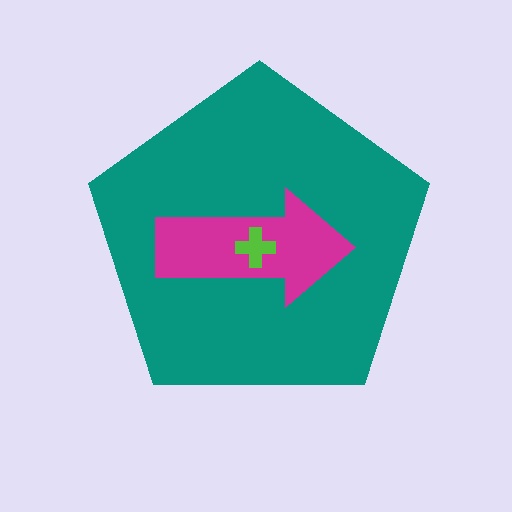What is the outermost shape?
The teal pentagon.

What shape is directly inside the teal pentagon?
The magenta arrow.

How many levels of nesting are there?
3.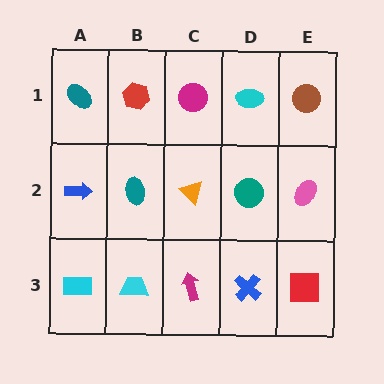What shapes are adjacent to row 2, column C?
A magenta circle (row 1, column C), a magenta arrow (row 3, column C), a teal ellipse (row 2, column B), a teal circle (row 2, column D).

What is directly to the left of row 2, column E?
A teal circle.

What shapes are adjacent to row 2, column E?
A brown circle (row 1, column E), a red square (row 3, column E), a teal circle (row 2, column D).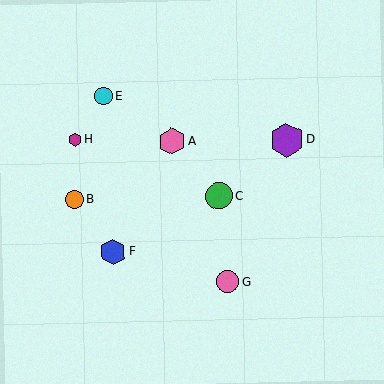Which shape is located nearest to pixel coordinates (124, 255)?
The blue hexagon (labeled F) at (113, 252) is nearest to that location.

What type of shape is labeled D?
Shape D is a purple hexagon.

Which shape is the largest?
The purple hexagon (labeled D) is the largest.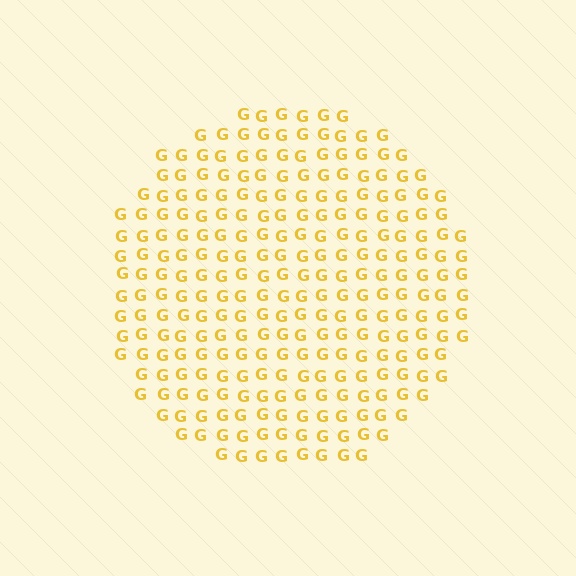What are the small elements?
The small elements are letter G's.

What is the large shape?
The large shape is a circle.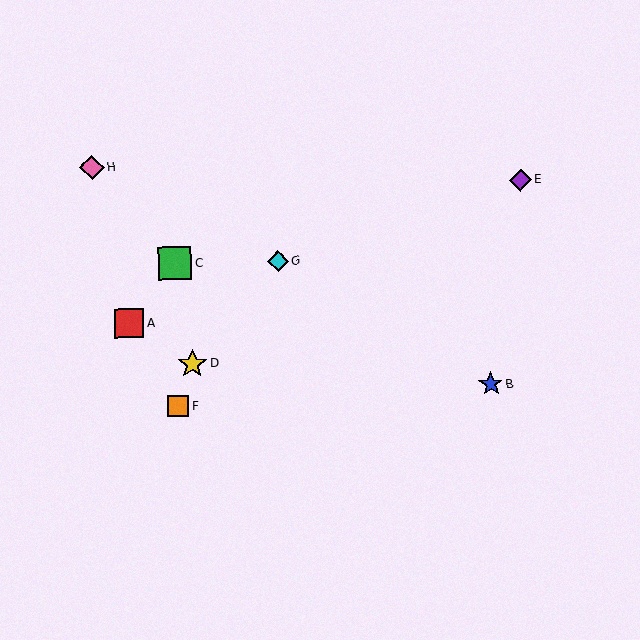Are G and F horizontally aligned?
No, G is at y≈261 and F is at y≈407.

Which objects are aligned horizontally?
Objects C, G are aligned horizontally.